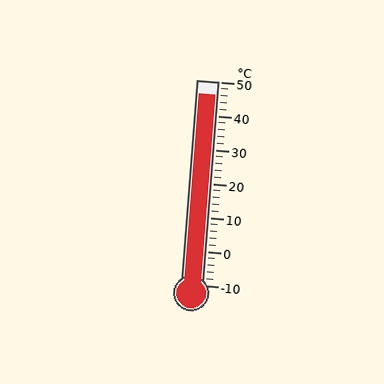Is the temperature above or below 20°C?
The temperature is above 20°C.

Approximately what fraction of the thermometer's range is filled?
The thermometer is filled to approximately 95% of its range.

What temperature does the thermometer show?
The thermometer shows approximately 46°C.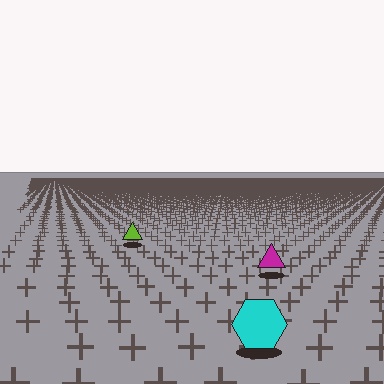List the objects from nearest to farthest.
From nearest to farthest: the cyan hexagon, the magenta triangle, the lime triangle.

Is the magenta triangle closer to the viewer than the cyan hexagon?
No. The cyan hexagon is closer — you can tell from the texture gradient: the ground texture is coarser near it.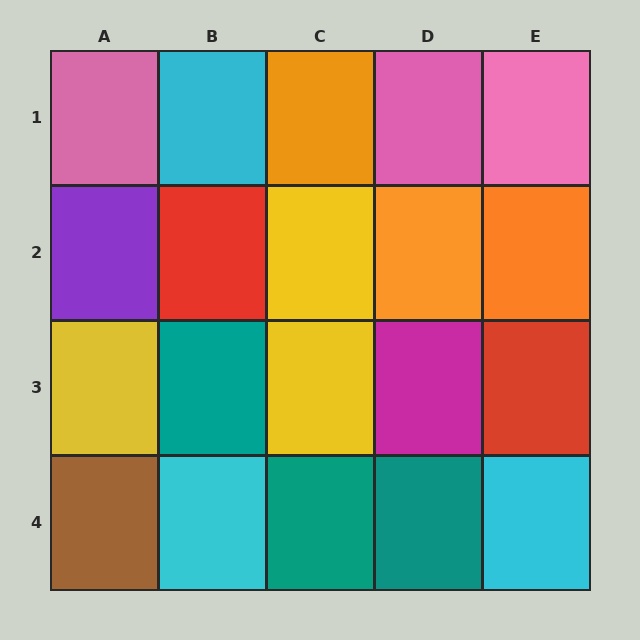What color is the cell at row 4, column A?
Brown.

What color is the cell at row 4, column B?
Cyan.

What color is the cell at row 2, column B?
Red.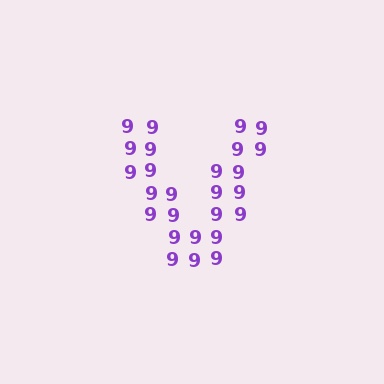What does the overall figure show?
The overall figure shows the letter V.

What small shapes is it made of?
It is made of small digit 9's.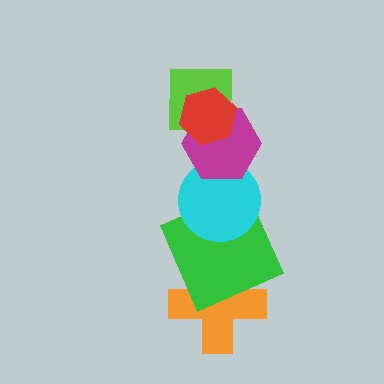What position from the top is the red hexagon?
The red hexagon is 1st from the top.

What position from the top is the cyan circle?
The cyan circle is 4th from the top.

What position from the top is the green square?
The green square is 5th from the top.